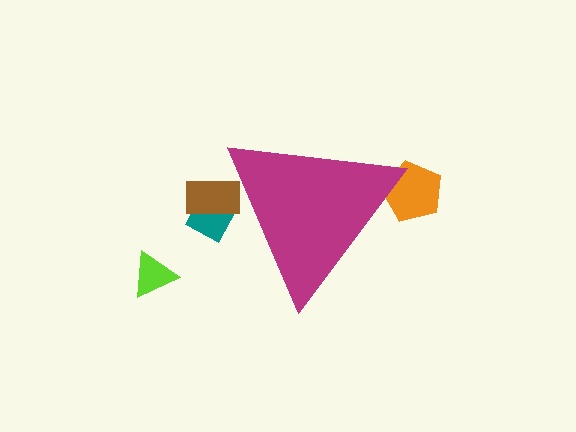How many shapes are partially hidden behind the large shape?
3 shapes are partially hidden.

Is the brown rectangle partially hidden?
Yes, the brown rectangle is partially hidden behind the magenta triangle.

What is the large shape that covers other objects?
A magenta triangle.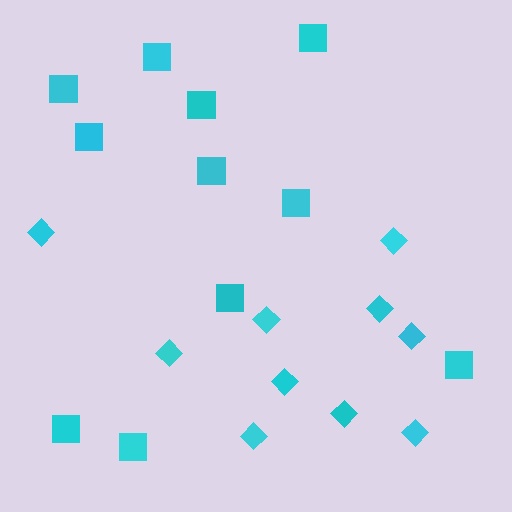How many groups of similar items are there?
There are 2 groups: one group of diamonds (10) and one group of squares (11).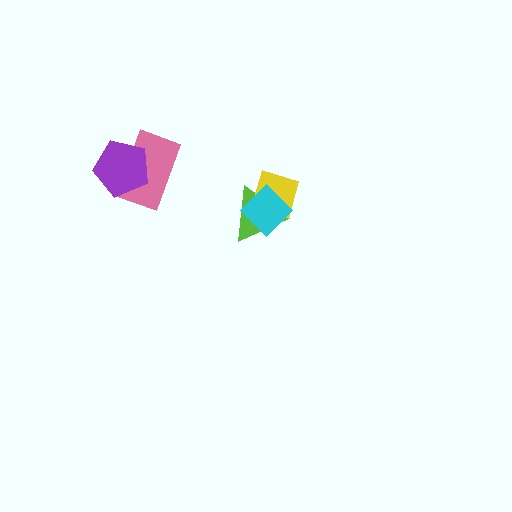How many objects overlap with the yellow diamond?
2 objects overlap with the yellow diamond.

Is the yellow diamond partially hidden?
Yes, it is partially covered by another shape.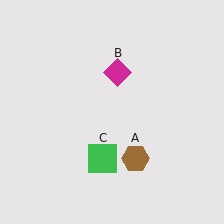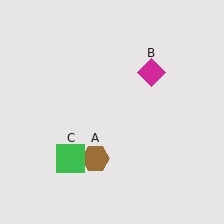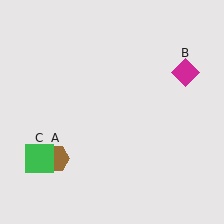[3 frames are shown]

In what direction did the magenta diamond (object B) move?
The magenta diamond (object B) moved right.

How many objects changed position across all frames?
3 objects changed position: brown hexagon (object A), magenta diamond (object B), green square (object C).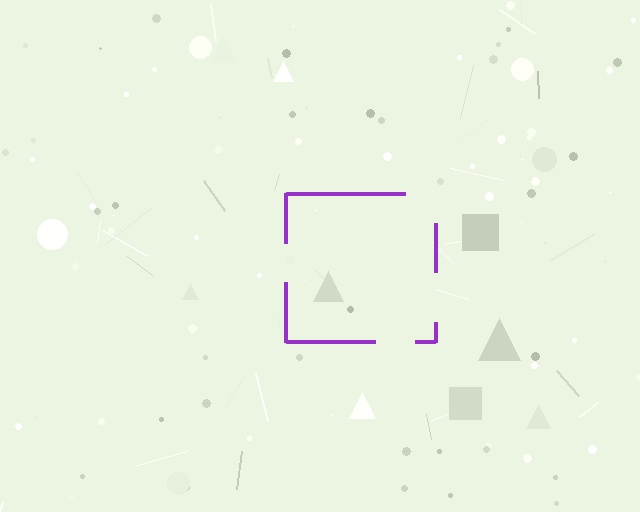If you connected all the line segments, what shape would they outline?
They would outline a square.